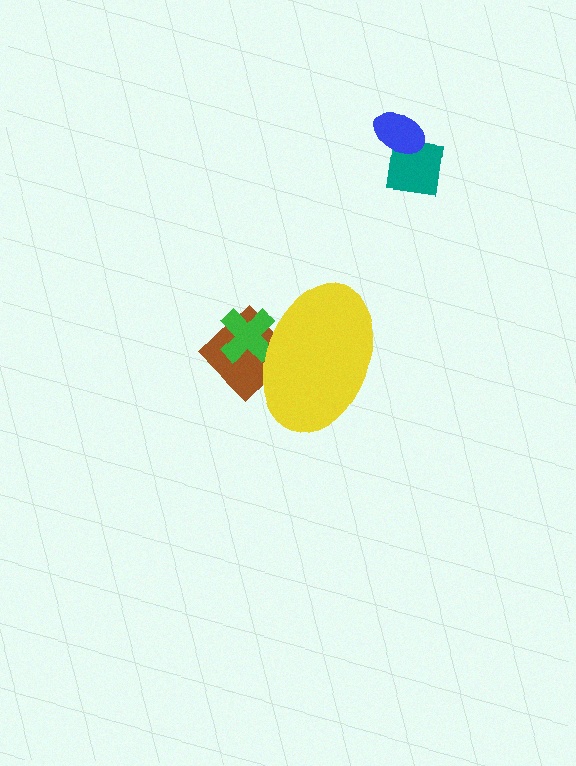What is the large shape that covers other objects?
A yellow ellipse.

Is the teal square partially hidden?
No, the teal square is fully visible.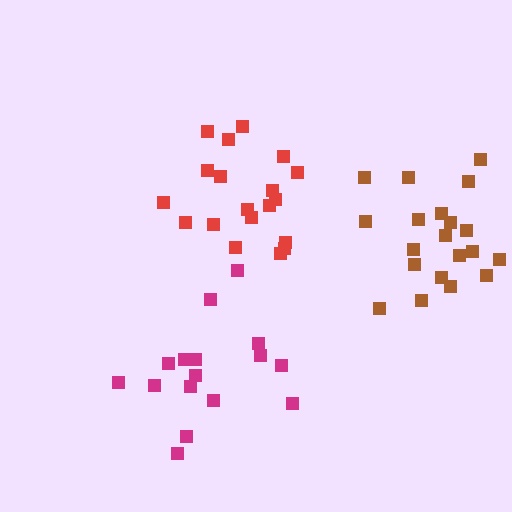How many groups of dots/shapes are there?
There are 3 groups.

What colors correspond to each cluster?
The clusters are colored: red, magenta, brown.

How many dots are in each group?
Group 1: 19 dots, Group 2: 16 dots, Group 3: 20 dots (55 total).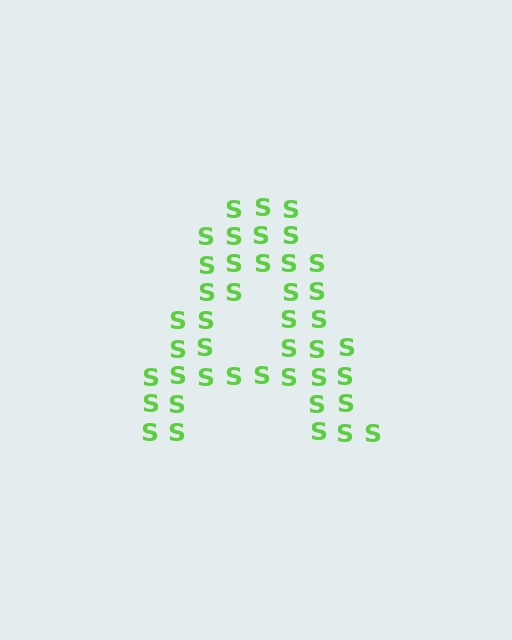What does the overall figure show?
The overall figure shows the letter A.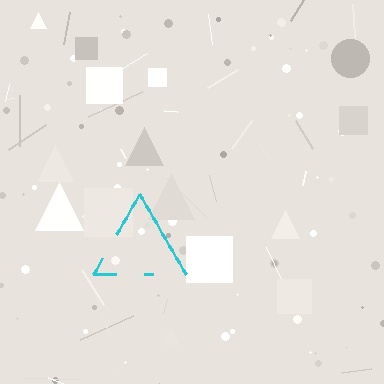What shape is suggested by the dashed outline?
The dashed outline suggests a triangle.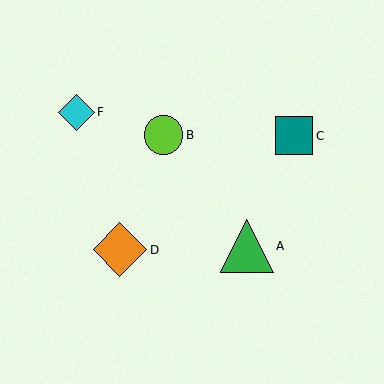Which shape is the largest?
The orange diamond (labeled D) is the largest.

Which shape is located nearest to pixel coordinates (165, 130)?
The lime circle (labeled B) at (164, 135) is nearest to that location.